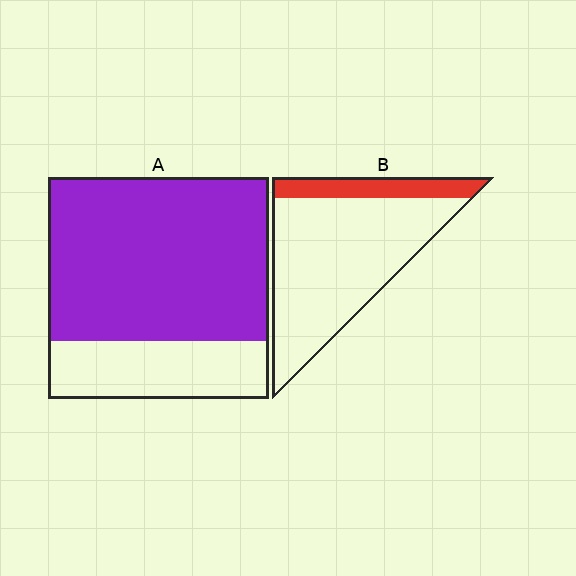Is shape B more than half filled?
No.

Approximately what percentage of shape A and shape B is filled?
A is approximately 75% and B is approximately 20%.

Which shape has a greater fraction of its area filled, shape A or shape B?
Shape A.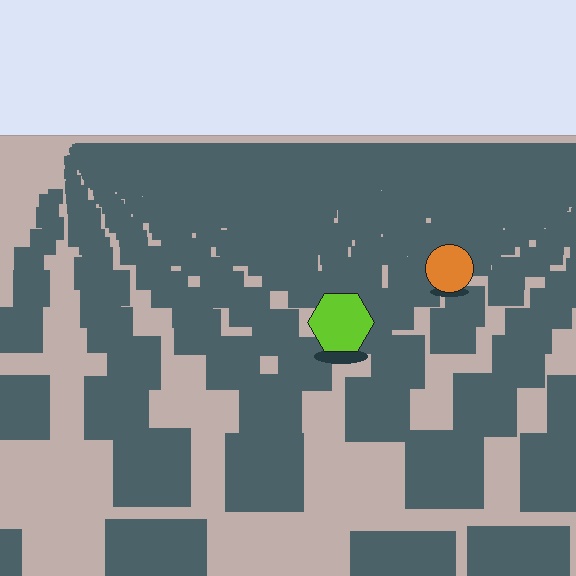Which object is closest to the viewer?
The lime hexagon is closest. The texture marks near it are larger and more spread out.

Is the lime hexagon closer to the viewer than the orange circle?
Yes. The lime hexagon is closer — you can tell from the texture gradient: the ground texture is coarser near it.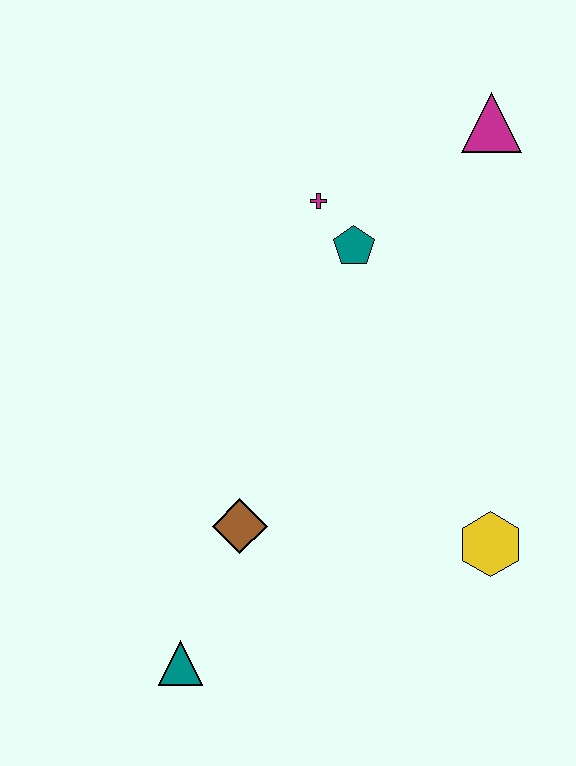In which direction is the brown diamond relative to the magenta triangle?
The brown diamond is below the magenta triangle.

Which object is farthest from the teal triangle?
The magenta triangle is farthest from the teal triangle.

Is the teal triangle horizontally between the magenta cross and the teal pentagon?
No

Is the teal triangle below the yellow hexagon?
Yes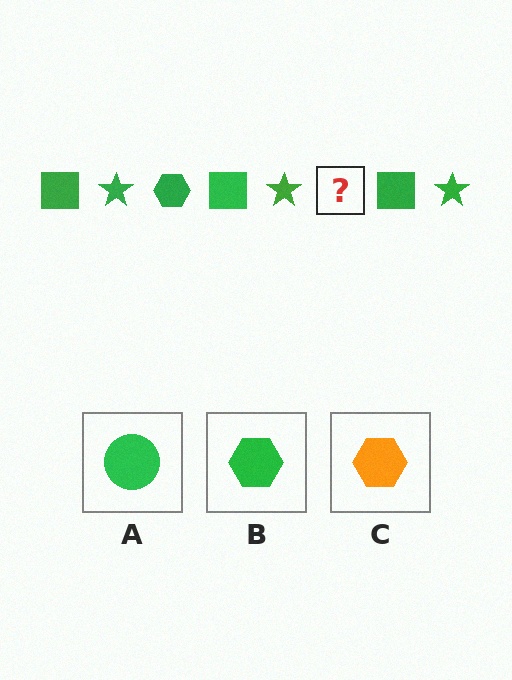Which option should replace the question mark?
Option B.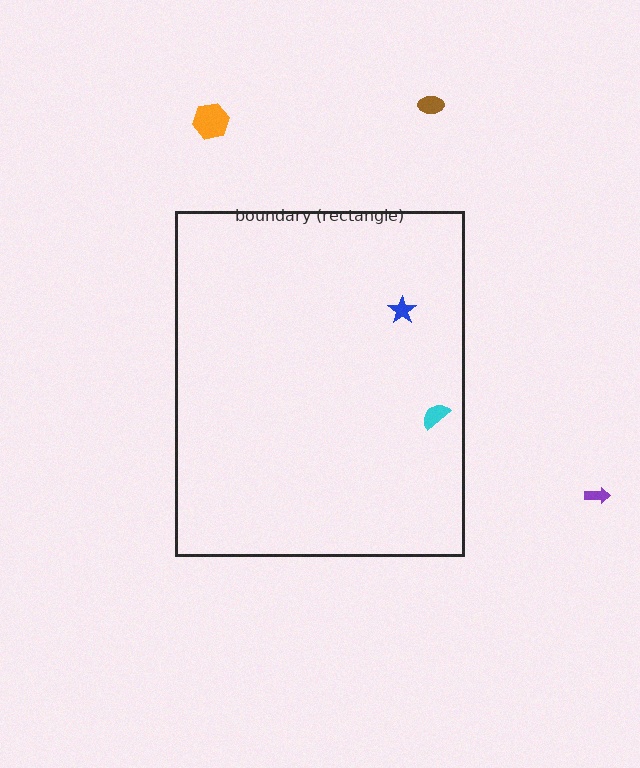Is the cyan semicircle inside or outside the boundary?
Inside.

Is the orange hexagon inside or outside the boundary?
Outside.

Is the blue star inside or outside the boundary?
Inside.